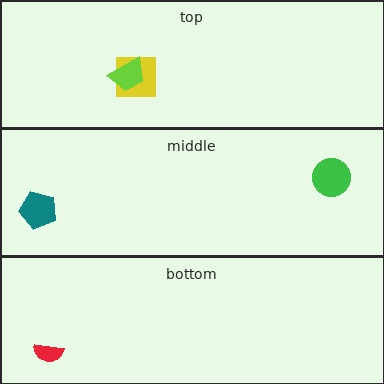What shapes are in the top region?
The yellow square, the lime trapezoid.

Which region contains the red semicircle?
The bottom region.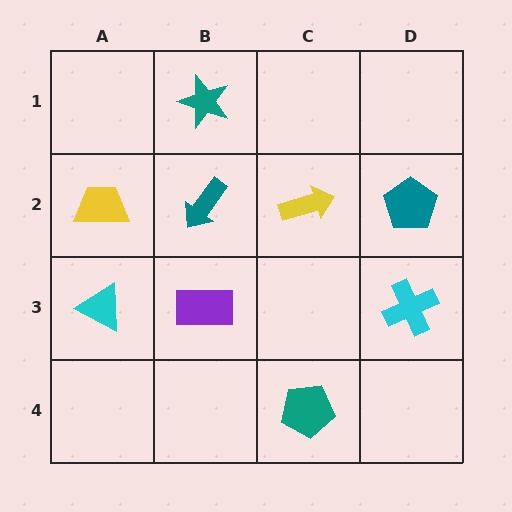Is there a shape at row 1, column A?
No, that cell is empty.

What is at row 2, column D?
A teal pentagon.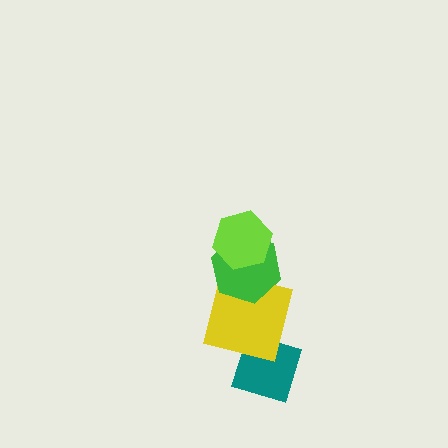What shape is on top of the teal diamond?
The yellow square is on top of the teal diamond.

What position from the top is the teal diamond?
The teal diamond is 4th from the top.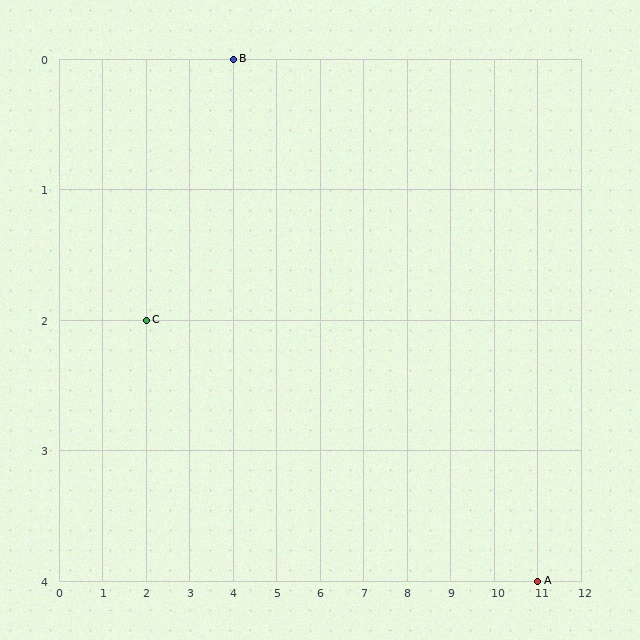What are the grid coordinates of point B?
Point B is at grid coordinates (4, 0).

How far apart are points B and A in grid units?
Points B and A are 7 columns and 4 rows apart (about 8.1 grid units diagonally).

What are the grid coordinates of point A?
Point A is at grid coordinates (11, 4).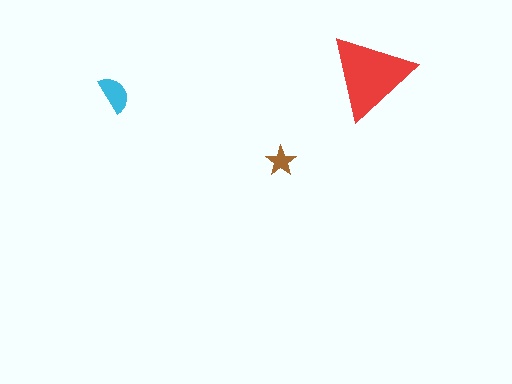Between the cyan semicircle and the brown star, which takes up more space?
The cyan semicircle.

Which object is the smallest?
The brown star.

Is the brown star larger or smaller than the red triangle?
Smaller.